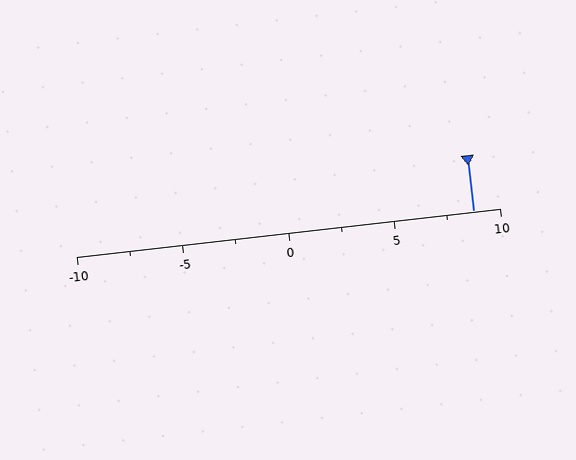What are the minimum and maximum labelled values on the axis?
The axis runs from -10 to 10.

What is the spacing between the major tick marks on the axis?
The major ticks are spaced 5 apart.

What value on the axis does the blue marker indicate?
The marker indicates approximately 8.8.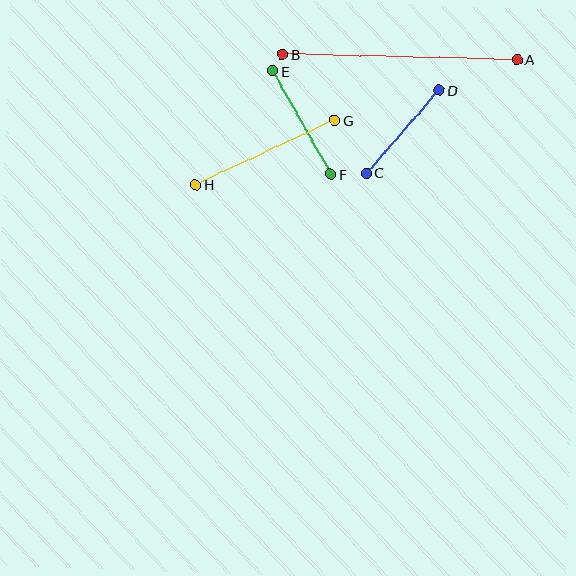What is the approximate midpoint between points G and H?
The midpoint is at approximately (265, 153) pixels.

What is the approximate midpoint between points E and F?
The midpoint is at approximately (302, 123) pixels.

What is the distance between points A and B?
The distance is approximately 235 pixels.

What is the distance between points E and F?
The distance is approximately 118 pixels.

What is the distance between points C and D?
The distance is approximately 110 pixels.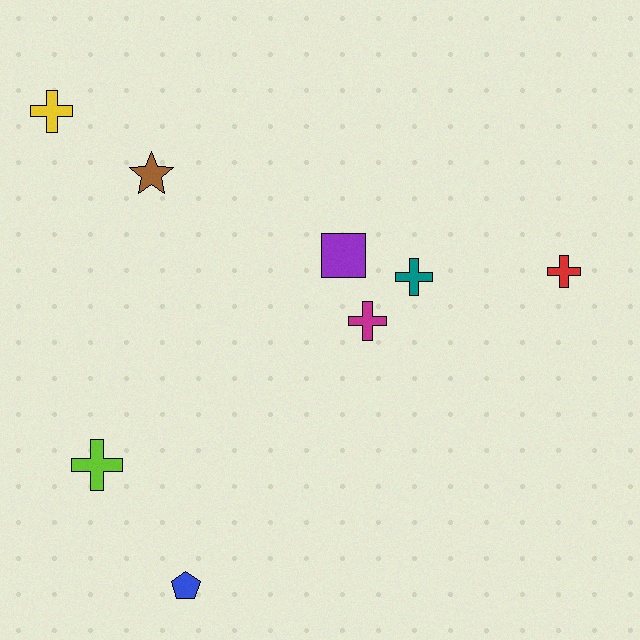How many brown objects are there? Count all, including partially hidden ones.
There is 1 brown object.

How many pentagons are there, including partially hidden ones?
There is 1 pentagon.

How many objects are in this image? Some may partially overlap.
There are 8 objects.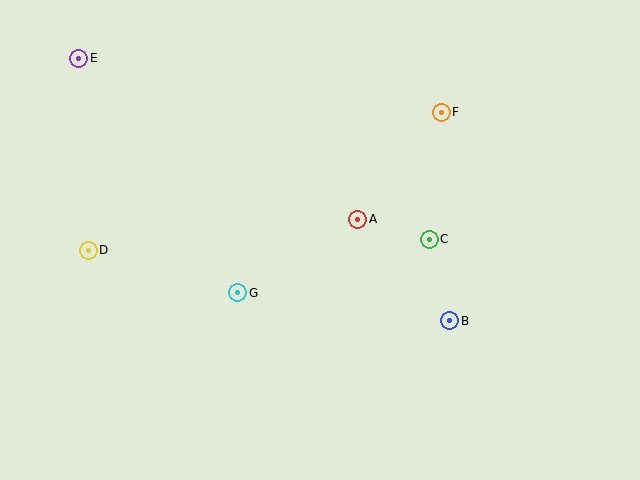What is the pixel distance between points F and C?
The distance between F and C is 127 pixels.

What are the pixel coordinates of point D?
Point D is at (88, 250).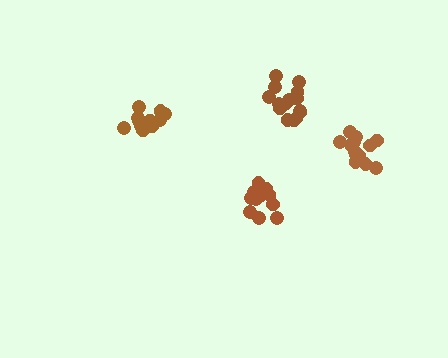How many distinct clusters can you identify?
There are 4 distinct clusters.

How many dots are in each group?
Group 1: 13 dots, Group 2: 15 dots, Group 3: 14 dots, Group 4: 12 dots (54 total).